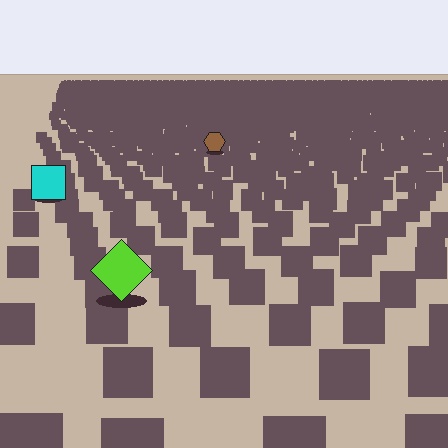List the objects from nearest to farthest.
From nearest to farthest: the lime diamond, the cyan square, the brown hexagon.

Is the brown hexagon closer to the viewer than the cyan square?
No. The cyan square is closer — you can tell from the texture gradient: the ground texture is coarser near it.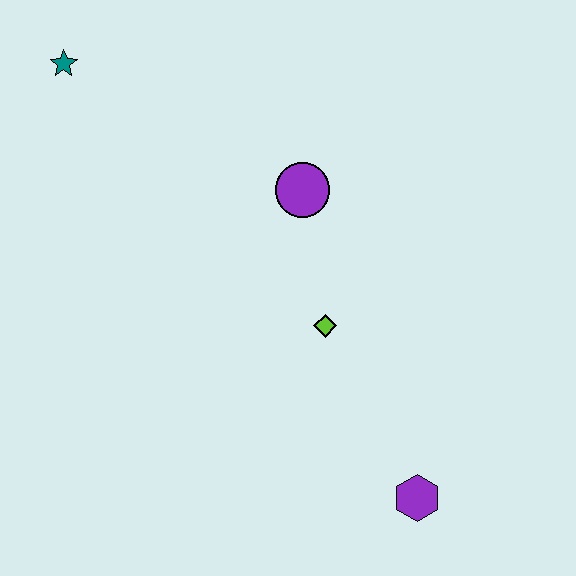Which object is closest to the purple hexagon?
The lime diamond is closest to the purple hexagon.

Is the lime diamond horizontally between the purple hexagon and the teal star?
Yes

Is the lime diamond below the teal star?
Yes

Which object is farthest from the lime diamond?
The teal star is farthest from the lime diamond.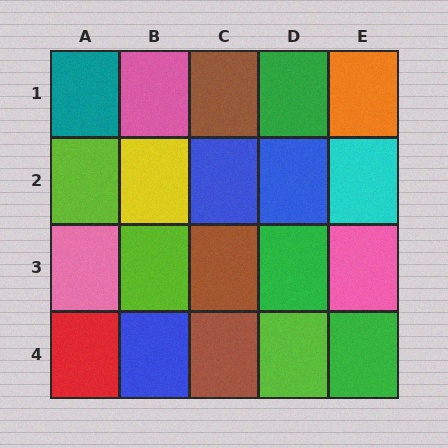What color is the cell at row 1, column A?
Teal.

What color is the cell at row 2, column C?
Blue.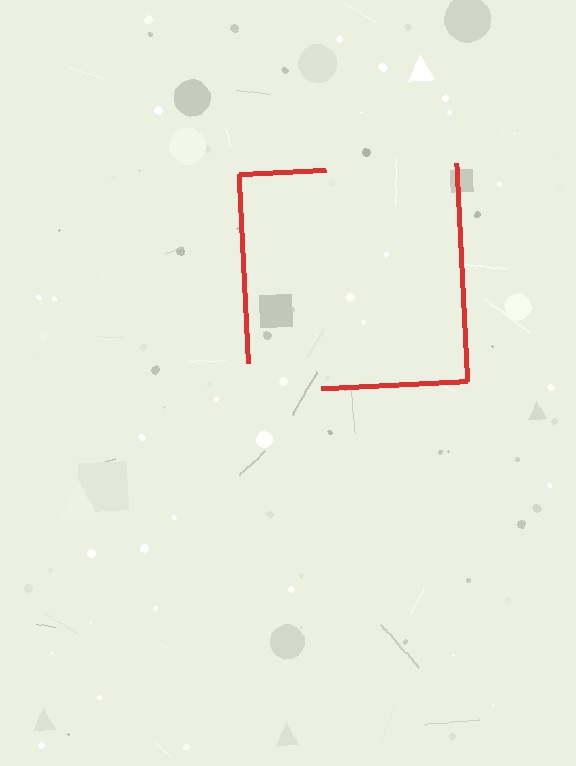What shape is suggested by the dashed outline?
The dashed outline suggests a square.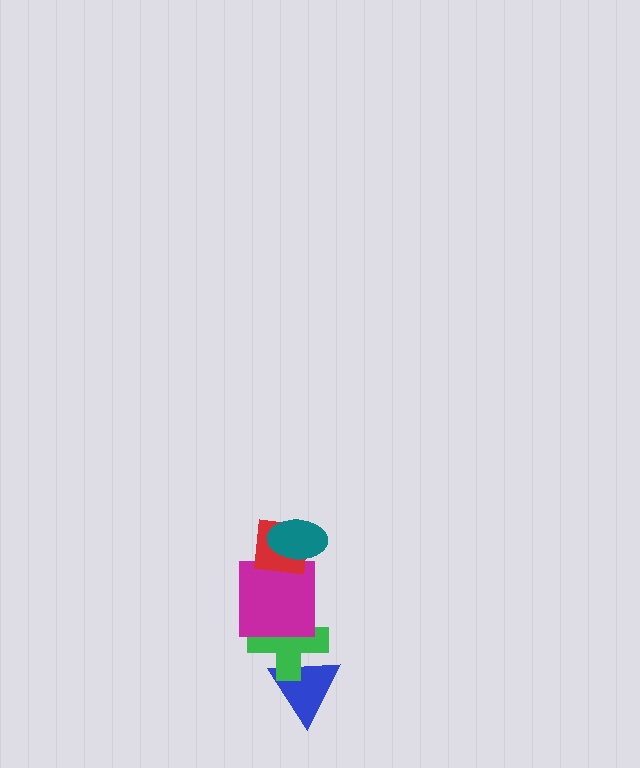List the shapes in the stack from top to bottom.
From top to bottom: the teal ellipse, the red square, the magenta square, the green cross, the blue triangle.